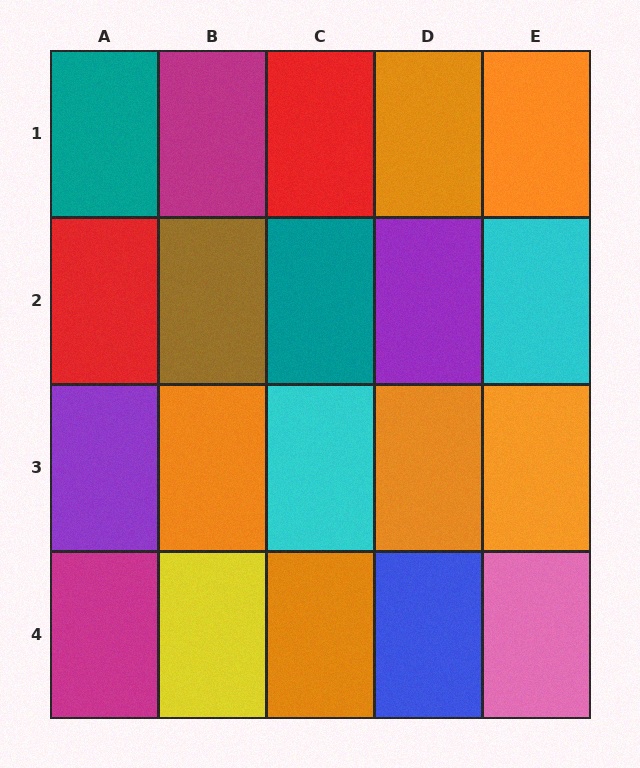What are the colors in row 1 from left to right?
Teal, magenta, red, orange, orange.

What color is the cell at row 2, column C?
Teal.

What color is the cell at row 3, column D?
Orange.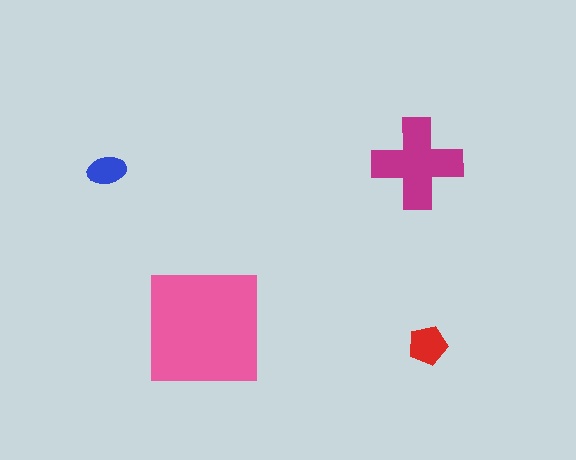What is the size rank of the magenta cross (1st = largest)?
2nd.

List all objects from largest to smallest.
The pink square, the magenta cross, the red pentagon, the blue ellipse.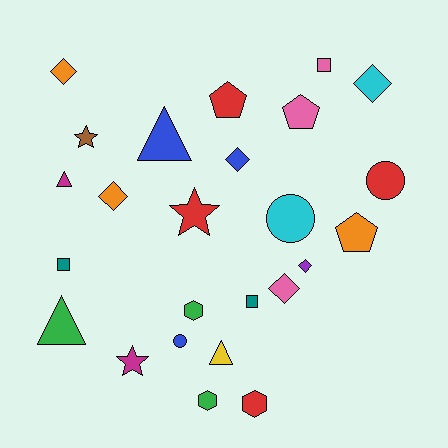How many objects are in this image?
There are 25 objects.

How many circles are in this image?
There are 3 circles.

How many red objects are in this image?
There are 4 red objects.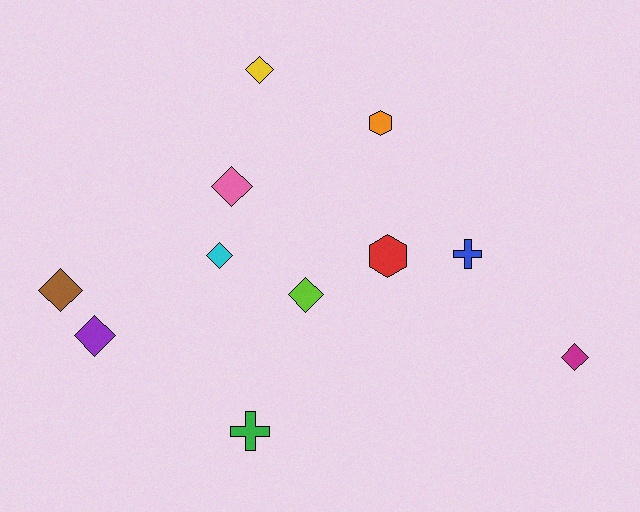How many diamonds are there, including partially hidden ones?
There are 7 diamonds.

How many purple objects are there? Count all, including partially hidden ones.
There is 1 purple object.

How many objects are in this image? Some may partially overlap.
There are 11 objects.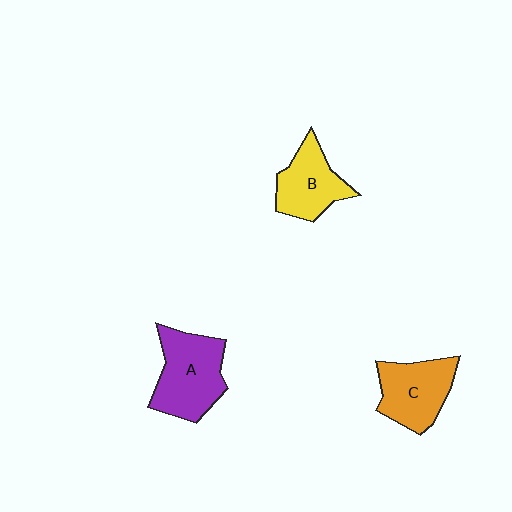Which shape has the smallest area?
Shape B (yellow).